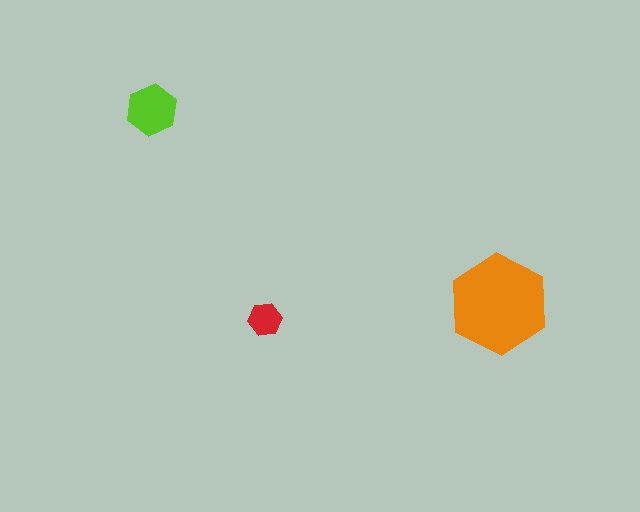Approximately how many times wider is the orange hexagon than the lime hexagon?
About 2 times wider.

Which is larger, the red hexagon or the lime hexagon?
The lime one.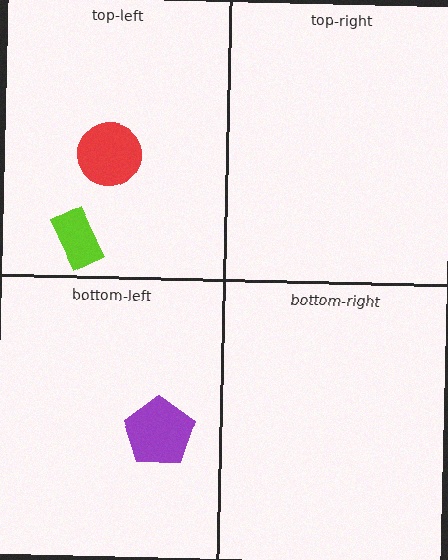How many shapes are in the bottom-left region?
1.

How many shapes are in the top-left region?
2.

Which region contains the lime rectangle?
The top-left region.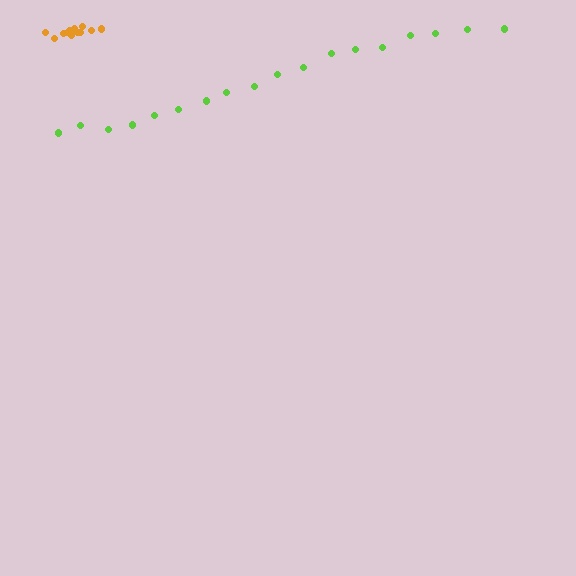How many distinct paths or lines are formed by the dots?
There are 2 distinct paths.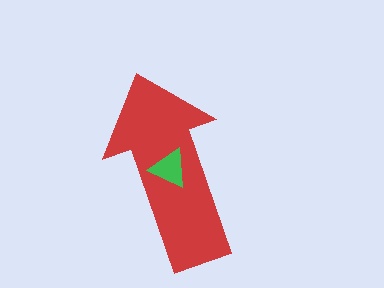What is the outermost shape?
The red arrow.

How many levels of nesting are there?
2.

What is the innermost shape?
The green triangle.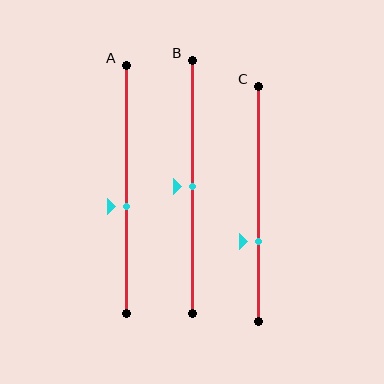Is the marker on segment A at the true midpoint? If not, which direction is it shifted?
No, the marker on segment A is shifted downward by about 7% of the segment length.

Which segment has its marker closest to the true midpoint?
Segment B has its marker closest to the true midpoint.